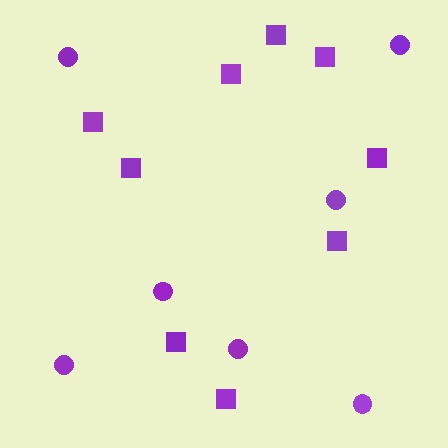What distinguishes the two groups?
There are 2 groups: one group of circles (7) and one group of squares (9).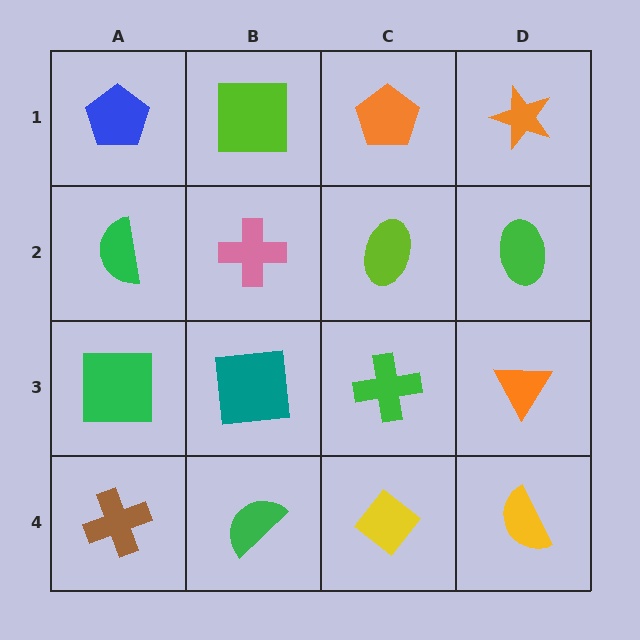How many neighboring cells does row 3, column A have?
3.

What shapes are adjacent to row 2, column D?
An orange star (row 1, column D), an orange triangle (row 3, column D), a lime ellipse (row 2, column C).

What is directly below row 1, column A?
A green semicircle.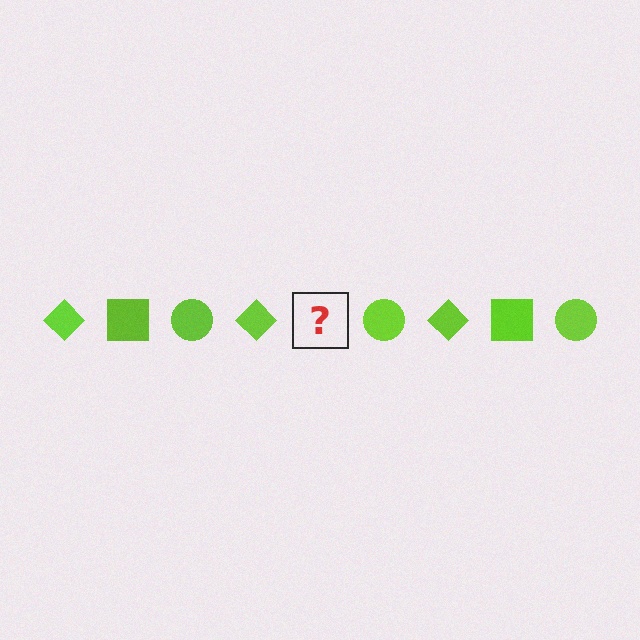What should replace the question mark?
The question mark should be replaced with a lime square.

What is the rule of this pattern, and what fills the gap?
The rule is that the pattern cycles through diamond, square, circle shapes in lime. The gap should be filled with a lime square.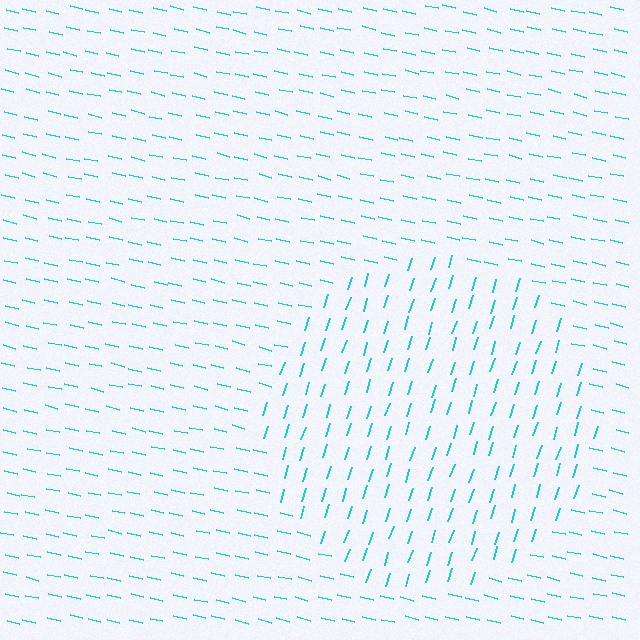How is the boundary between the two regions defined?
The boundary is defined purely by a change in line orientation (approximately 85 degrees difference). All lines are the same color and thickness.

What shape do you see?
I see a circle.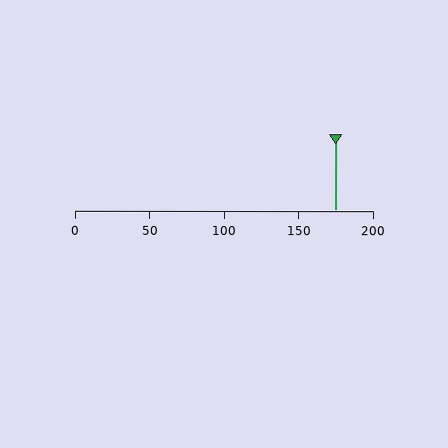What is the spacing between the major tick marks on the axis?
The major ticks are spaced 50 apart.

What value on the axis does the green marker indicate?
The marker indicates approximately 175.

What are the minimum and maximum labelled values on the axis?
The axis runs from 0 to 200.